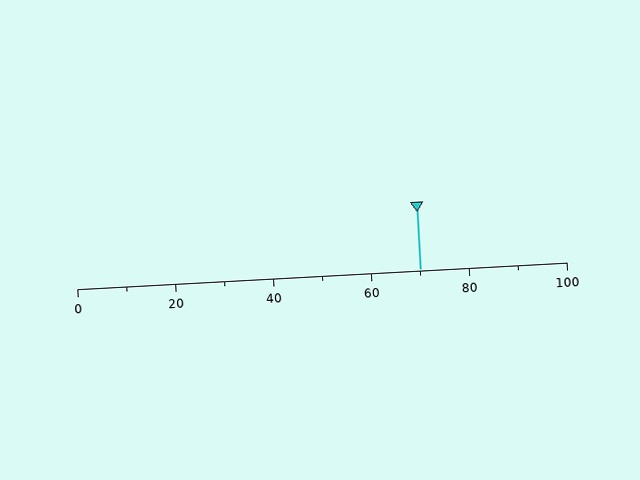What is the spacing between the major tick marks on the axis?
The major ticks are spaced 20 apart.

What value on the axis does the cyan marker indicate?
The marker indicates approximately 70.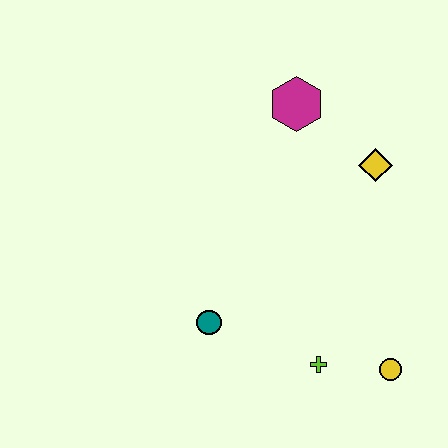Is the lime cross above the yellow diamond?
No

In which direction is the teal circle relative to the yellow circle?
The teal circle is to the left of the yellow circle.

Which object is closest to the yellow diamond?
The magenta hexagon is closest to the yellow diamond.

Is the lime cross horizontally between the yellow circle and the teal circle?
Yes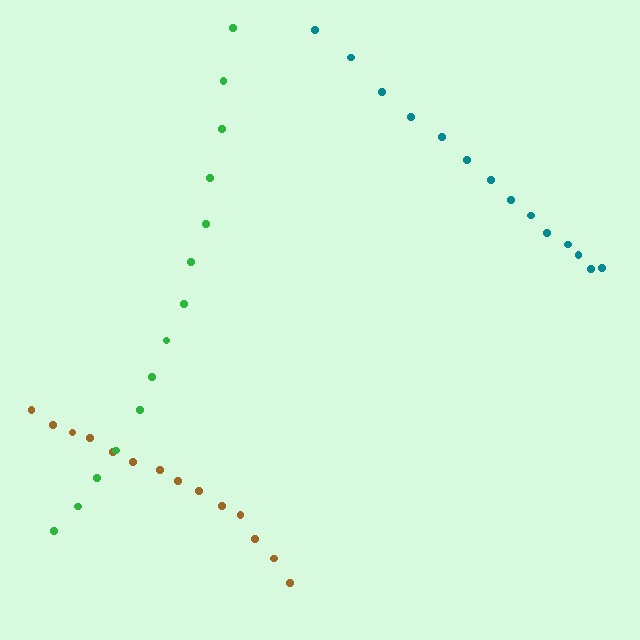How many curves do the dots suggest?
There are 3 distinct paths.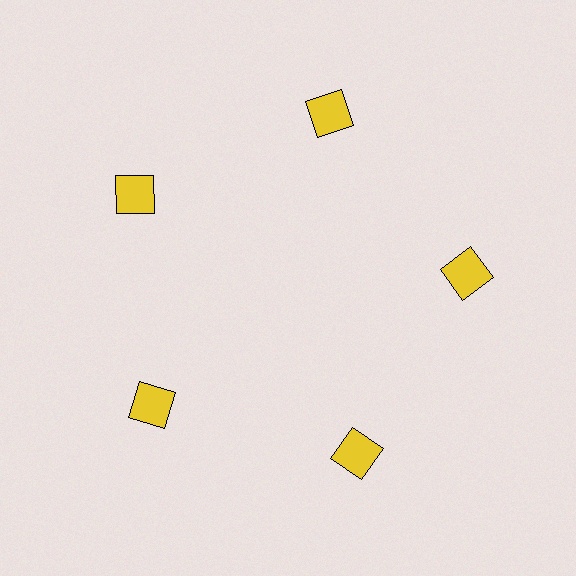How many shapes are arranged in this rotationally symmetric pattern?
There are 5 shapes, arranged in 5 groups of 1.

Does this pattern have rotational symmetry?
Yes, this pattern has 5-fold rotational symmetry. It looks the same after rotating 72 degrees around the center.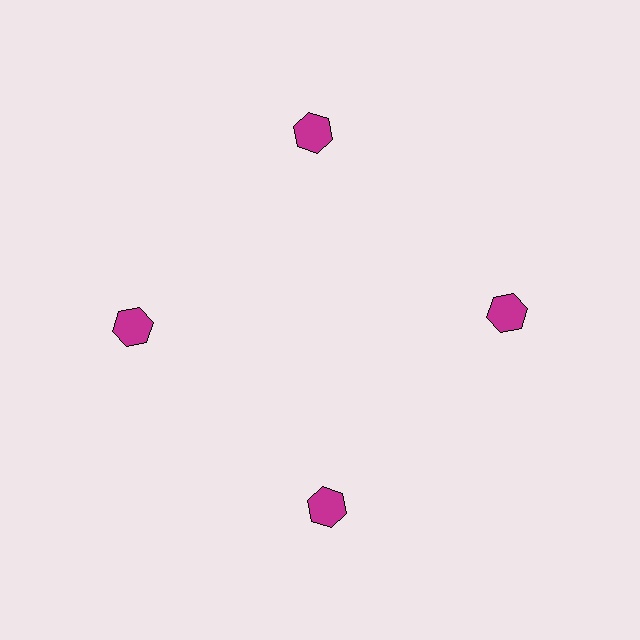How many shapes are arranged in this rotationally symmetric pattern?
There are 4 shapes, arranged in 4 groups of 1.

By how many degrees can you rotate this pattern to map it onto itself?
The pattern maps onto itself every 90 degrees of rotation.